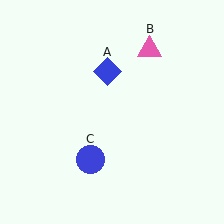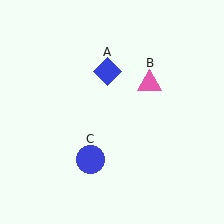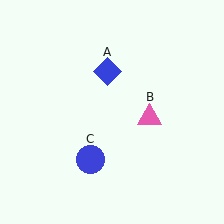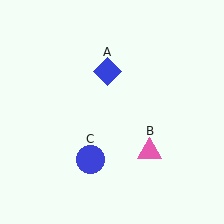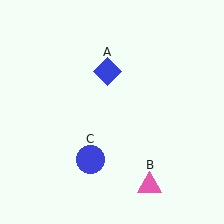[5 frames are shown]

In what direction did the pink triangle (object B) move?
The pink triangle (object B) moved down.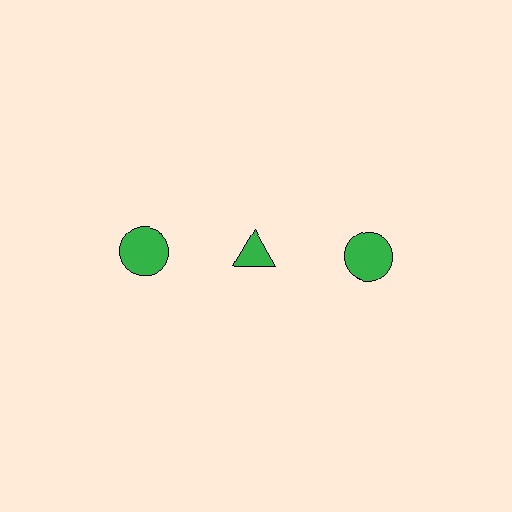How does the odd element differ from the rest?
It has a different shape: triangle instead of circle.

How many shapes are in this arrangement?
There are 3 shapes arranged in a grid pattern.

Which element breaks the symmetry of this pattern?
The green triangle in the top row, second from left column breaks the symmetry. All other shapes are green circles.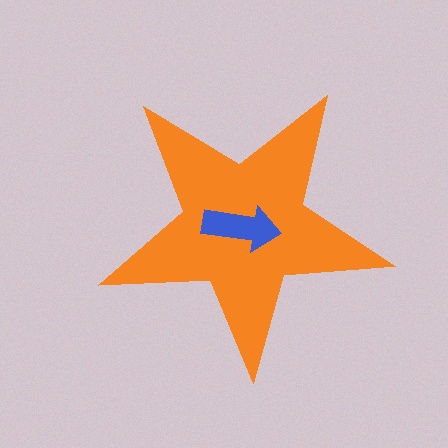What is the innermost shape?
The blue arrow.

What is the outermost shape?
The orange star.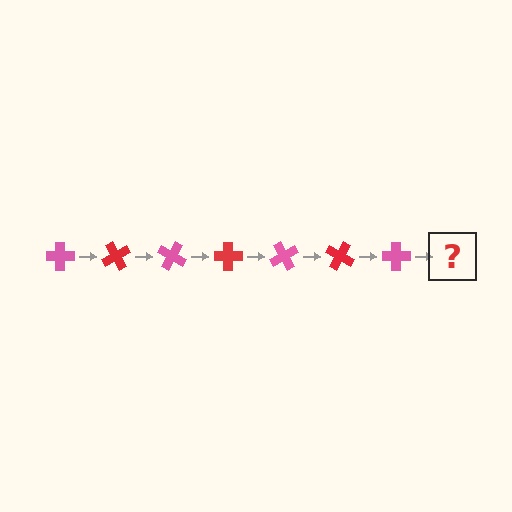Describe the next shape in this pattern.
It should be a red cross, rotated 420 degrees from the start.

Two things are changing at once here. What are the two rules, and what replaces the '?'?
The two rules are that it rotates 60 degrees each step and the color cycles through pink and red. The '?' should be a red cross, rotated 420 degrees from the start.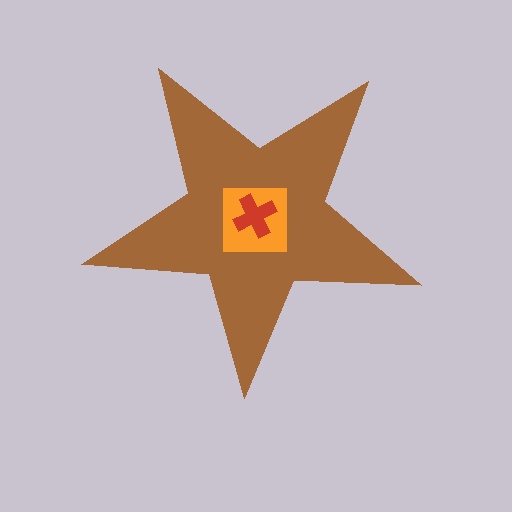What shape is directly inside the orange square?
The red cross.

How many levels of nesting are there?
3.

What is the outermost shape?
The brown star.